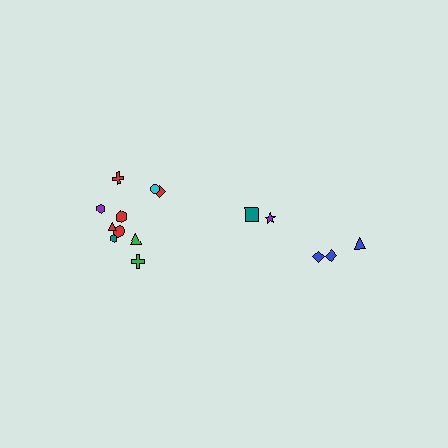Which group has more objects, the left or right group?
The left group.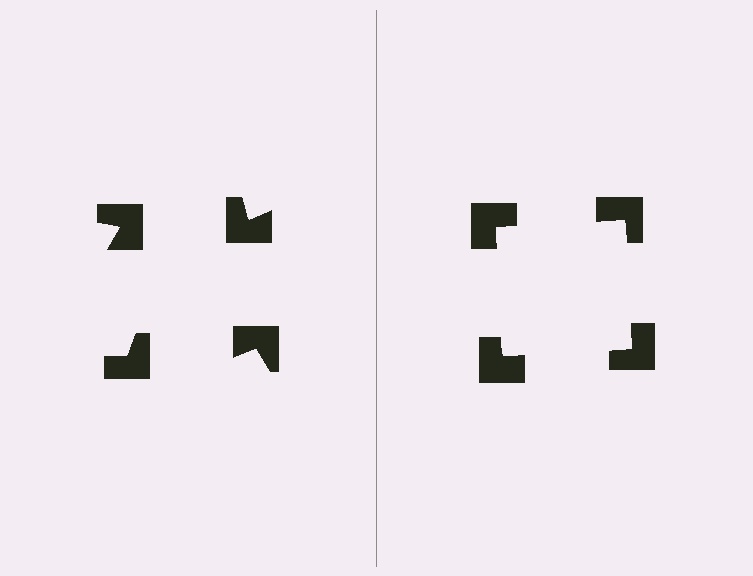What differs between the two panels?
The notched squares are positioned identically on both sides; only the wedge orientations differ. On the right they align to a square; on the left they are misaligned.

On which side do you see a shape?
An illusory square appears on the right side. On the left side the wedge cuts are rotated, so no coherent shape forms.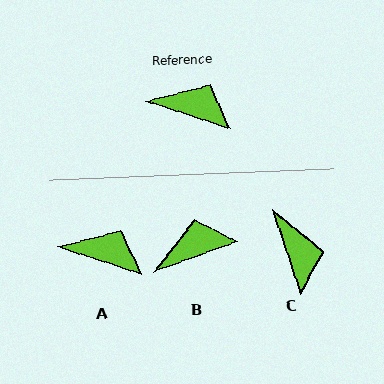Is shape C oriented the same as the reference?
No, it is off by about 53 degrees.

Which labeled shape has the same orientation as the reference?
A.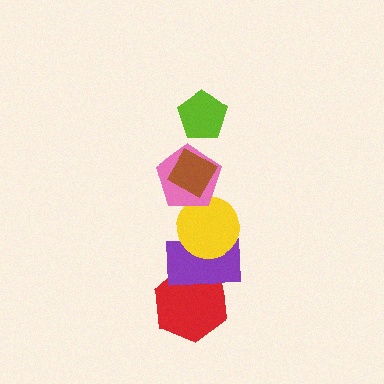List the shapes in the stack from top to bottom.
From top to bottom: the lime pentagon, the brown diamond, the pink pentagon, the yellow circle, the purple rectangle, the red hexagon.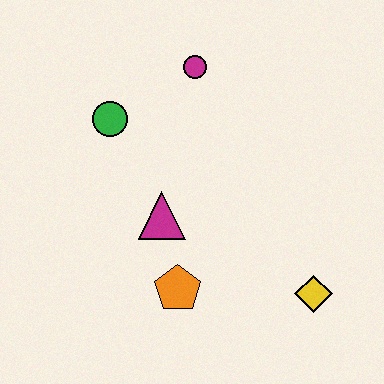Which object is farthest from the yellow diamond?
The green circle is farthest from the yellow diamond.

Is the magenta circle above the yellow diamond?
Yes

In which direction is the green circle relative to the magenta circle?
The green circle is to the left of the magenta circle.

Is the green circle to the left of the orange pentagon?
Yes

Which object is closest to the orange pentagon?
The magenta triangle is closest to the orange pentagon.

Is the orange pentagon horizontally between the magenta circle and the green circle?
Yes